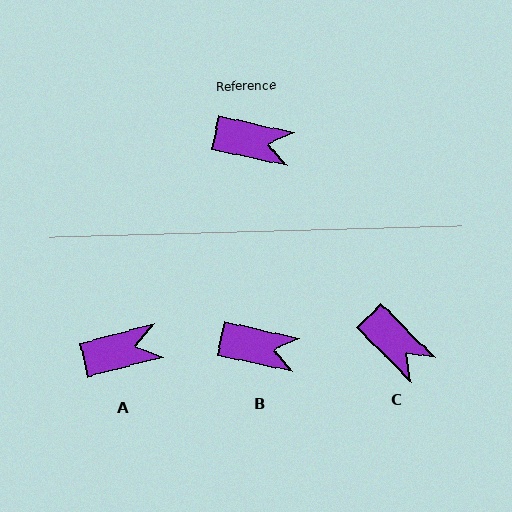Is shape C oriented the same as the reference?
No, it is off by about 33 degrees.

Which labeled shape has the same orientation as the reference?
B.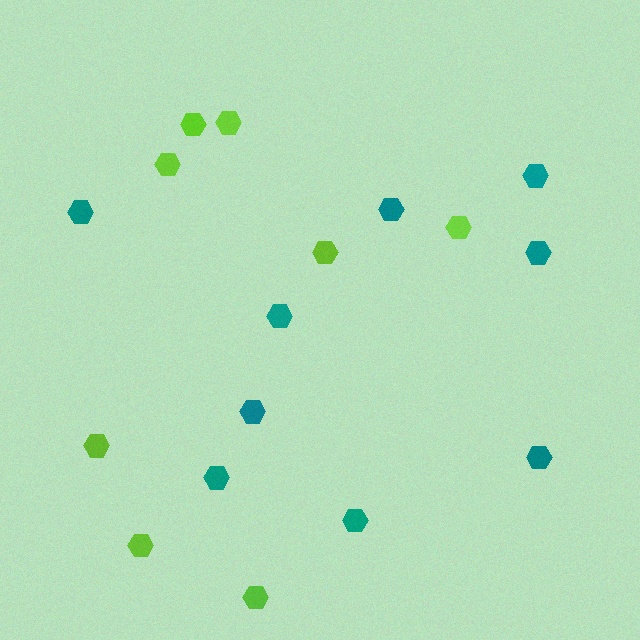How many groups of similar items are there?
There are 2 groups: one group of teal hexagons (9) and one group of lime hexagons (8).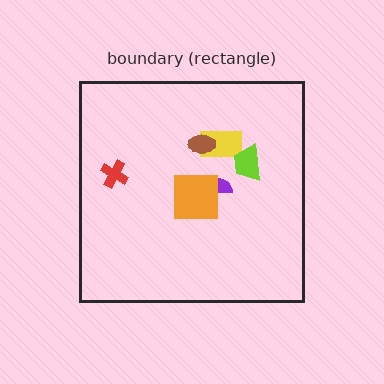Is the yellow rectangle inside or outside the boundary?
Inside.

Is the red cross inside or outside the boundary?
Inside.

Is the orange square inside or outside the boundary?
Inside.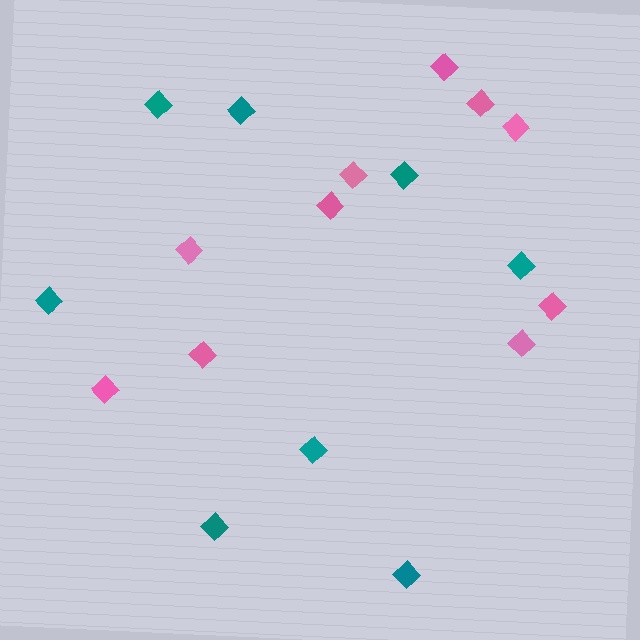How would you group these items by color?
There are 2 groups: one group of pink diamonds (10) and one group of teal diamonds (8).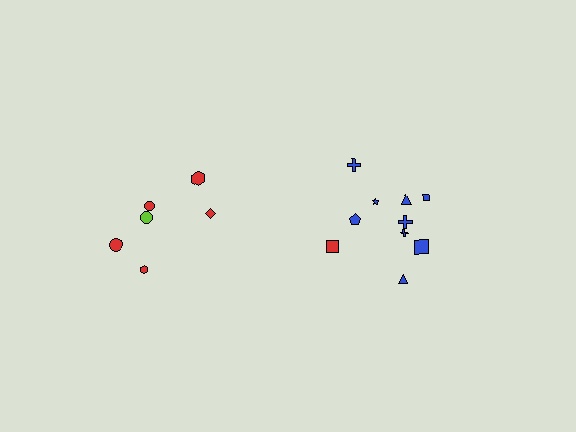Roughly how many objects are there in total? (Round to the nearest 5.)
Roughly 15 objects in total.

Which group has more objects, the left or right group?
The right group.